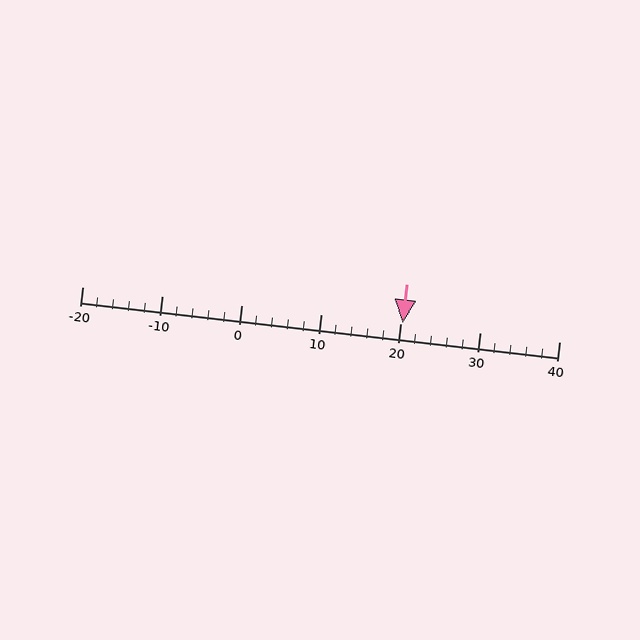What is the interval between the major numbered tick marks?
The major tick marks are spaced 10 units apart.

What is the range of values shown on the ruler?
The ruler shows values from -20 to 40.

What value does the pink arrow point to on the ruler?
The pink arrow points to approximately 20.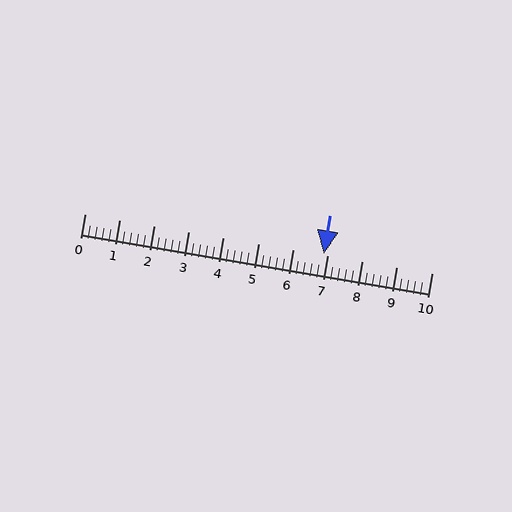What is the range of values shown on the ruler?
The ruler shows values from 0 to 10.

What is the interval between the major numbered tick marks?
The major tick marks are spaced 1 units apart.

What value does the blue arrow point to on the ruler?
The blue arrow points to approximately 6.9.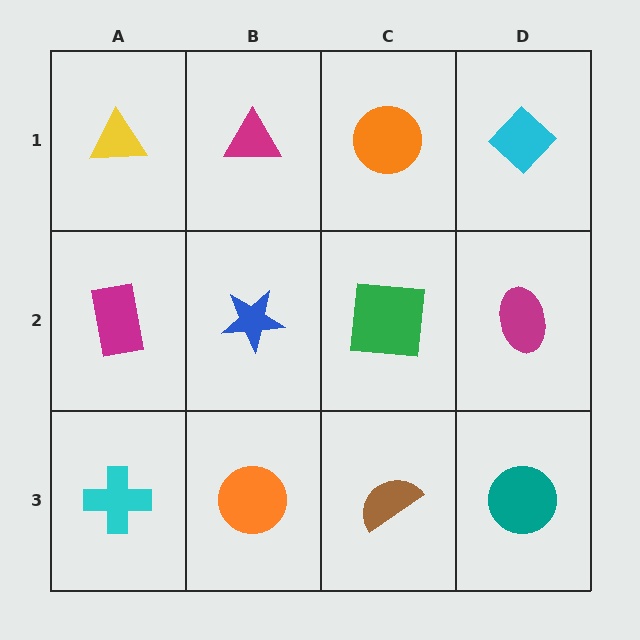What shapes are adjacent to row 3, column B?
A blue star (row 2, column B), a cyan cross (row 3, column A), a brown semicircle (row 3, column C).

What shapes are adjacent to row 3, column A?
A magenta rectangle (row 2, column A), an orange circle (row 3, column B).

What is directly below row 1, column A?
A magenta rectangle.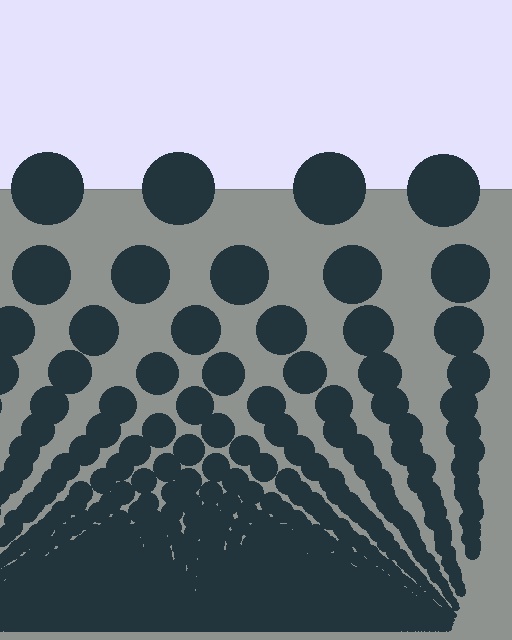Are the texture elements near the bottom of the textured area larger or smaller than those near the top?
Smaller. The gradient is inverted — elements near the bottom are smaller and denser.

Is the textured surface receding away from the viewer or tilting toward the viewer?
The surface appears to tilt toward the viewer. Texture elements get larger and sparser toward the top.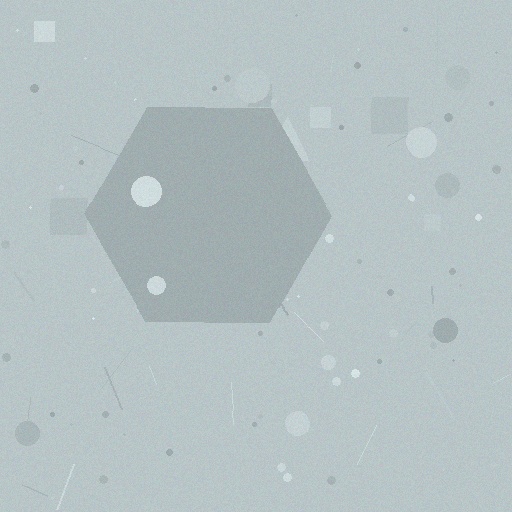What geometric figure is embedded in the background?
A hexagon is embedded in the background.